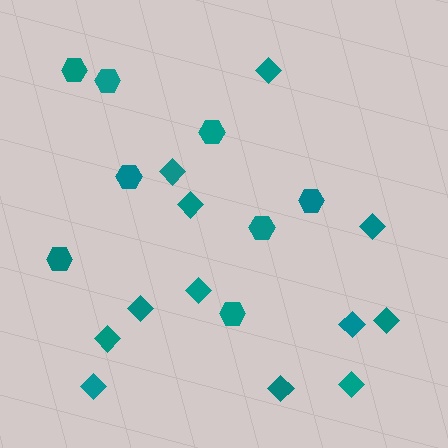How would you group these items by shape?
There are 2 groups: one group of hexagons (8) and one group of diamonds (12).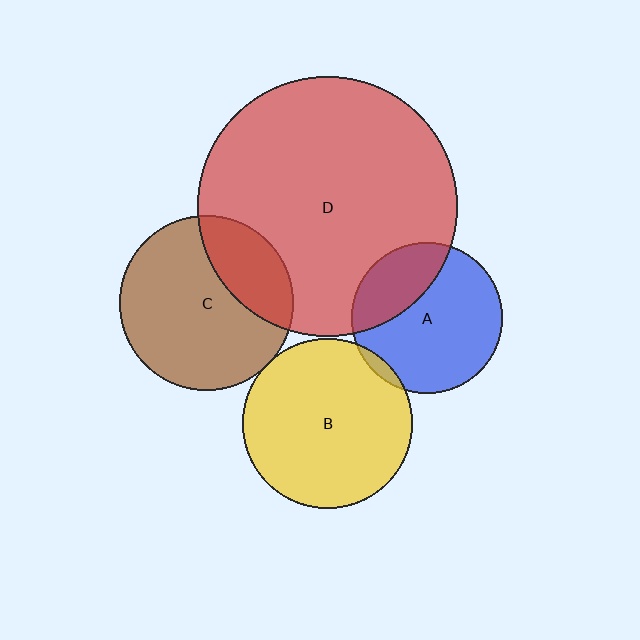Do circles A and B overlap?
Yes.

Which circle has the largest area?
Circle D (red).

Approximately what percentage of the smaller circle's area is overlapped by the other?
Approximately 5%.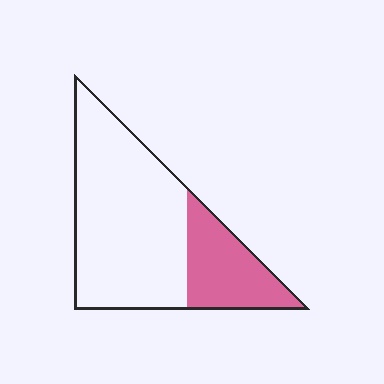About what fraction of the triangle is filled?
About one quarter (1/4).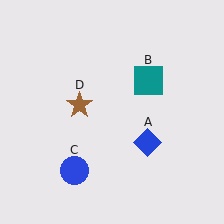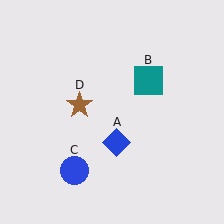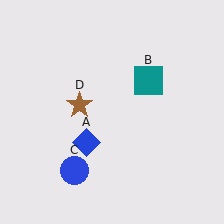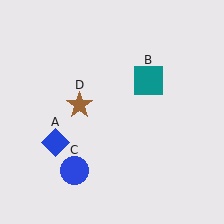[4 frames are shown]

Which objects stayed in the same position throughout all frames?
Teal square (object B) and blue circle (object C) and brown star (object D) remained stationary.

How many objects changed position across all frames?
1 object changed position: blue diamond (object A).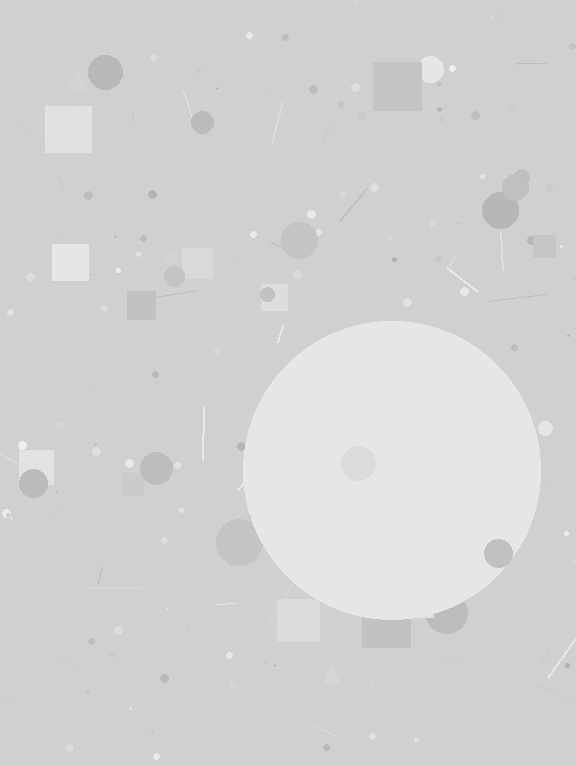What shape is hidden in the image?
A circle is hidden in the image.